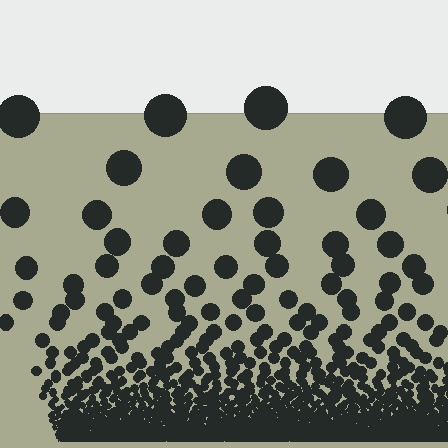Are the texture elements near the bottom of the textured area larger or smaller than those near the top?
Smaller. The gradient is inverted — elements near the bottom are smaller and denser.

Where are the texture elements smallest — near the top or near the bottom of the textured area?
Near the bottom.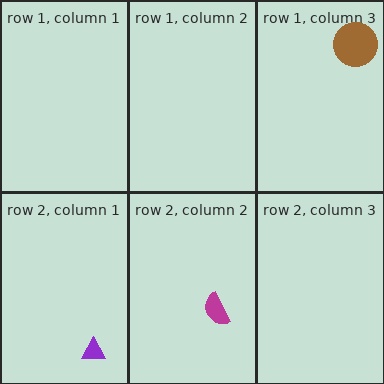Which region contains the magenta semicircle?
The row 2, column 2 region.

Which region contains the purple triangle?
The row 2, column 1 region.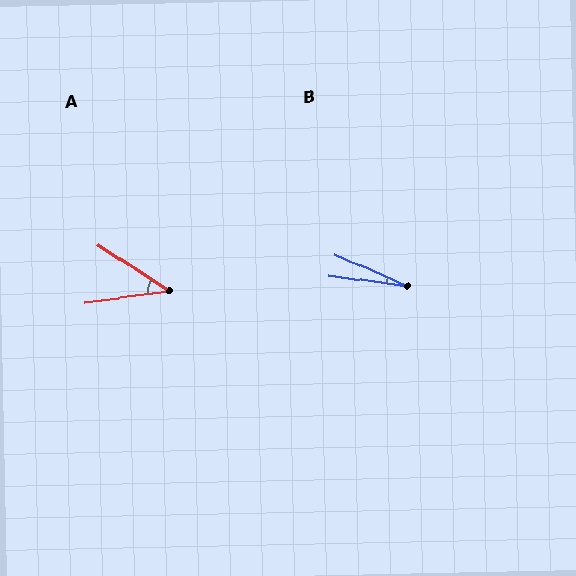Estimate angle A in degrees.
Approximately 41 degrees.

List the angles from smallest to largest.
B (16°), A (41°).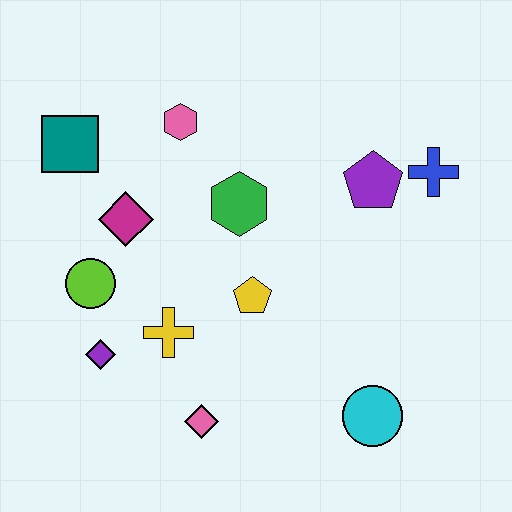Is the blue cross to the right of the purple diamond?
Yes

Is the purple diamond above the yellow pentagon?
No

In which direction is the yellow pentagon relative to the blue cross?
The yellow pentagon is to the left of the blue cross.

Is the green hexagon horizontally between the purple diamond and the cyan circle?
Yes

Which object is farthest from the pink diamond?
The blue cross is farthest from the pink diamond.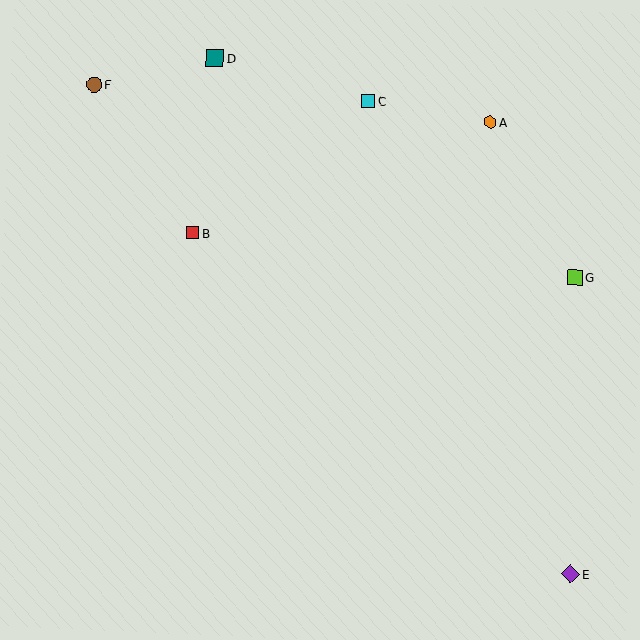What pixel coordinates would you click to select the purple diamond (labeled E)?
Click at (570, 574) to select the purple diamond E.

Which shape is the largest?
The purple diamond (labeled E) is the largest.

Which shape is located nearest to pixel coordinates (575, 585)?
The purple diamond (labeled E) at (570, 574) is nearest to that location.